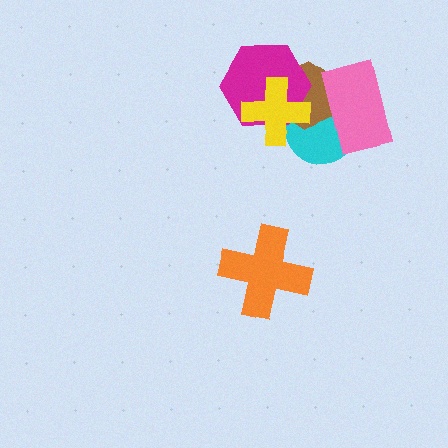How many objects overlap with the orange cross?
0 objects overlap with the orange cross.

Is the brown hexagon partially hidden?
Yes, it is partially covered by another shape.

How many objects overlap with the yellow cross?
3 objects overlap with the yellow cross.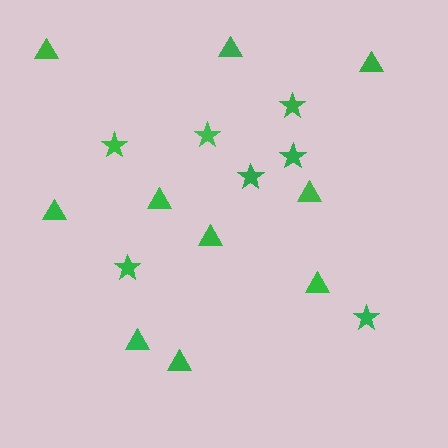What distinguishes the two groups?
There are 2 groups: one group of triangles (10) and one group of stars (7).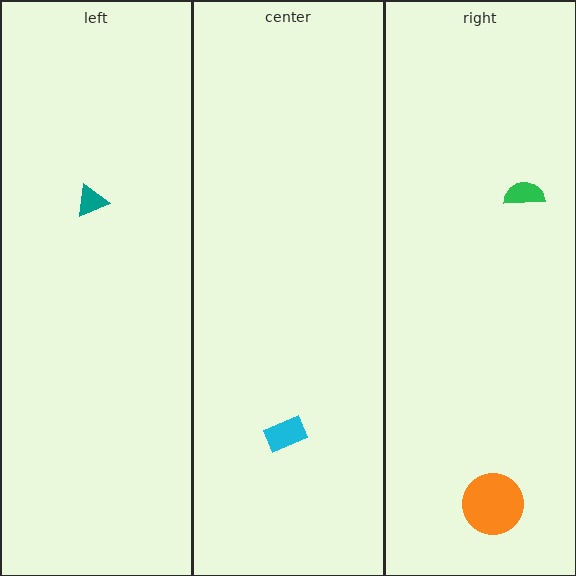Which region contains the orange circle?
The right region.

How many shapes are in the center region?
1.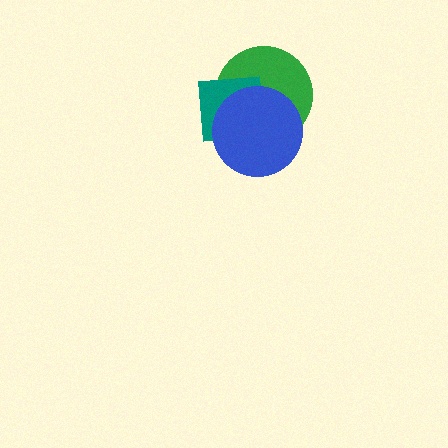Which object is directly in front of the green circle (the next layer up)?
The teal square is directly in front of the green circle.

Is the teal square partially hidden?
Yes, it is partially covered by another shape.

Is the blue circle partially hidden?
No, no other shape covers it.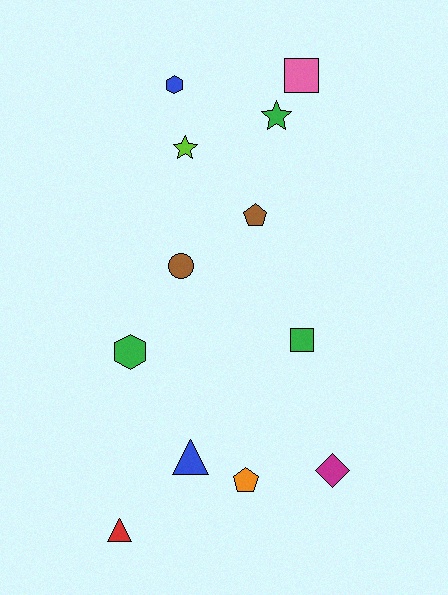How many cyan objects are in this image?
There are no cyan objects.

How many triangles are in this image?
There are 2 triangles.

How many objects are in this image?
There are 12 objects.